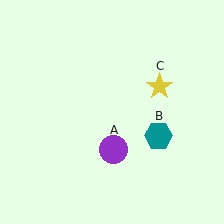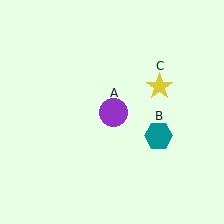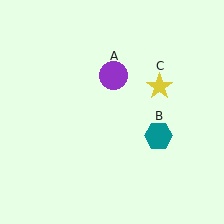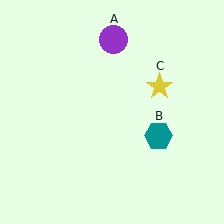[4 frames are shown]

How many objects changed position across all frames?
1 object changed position: purple circle (object A).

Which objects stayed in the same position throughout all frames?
Teal hexagon (object B) and yellow star (object C) remained stationary.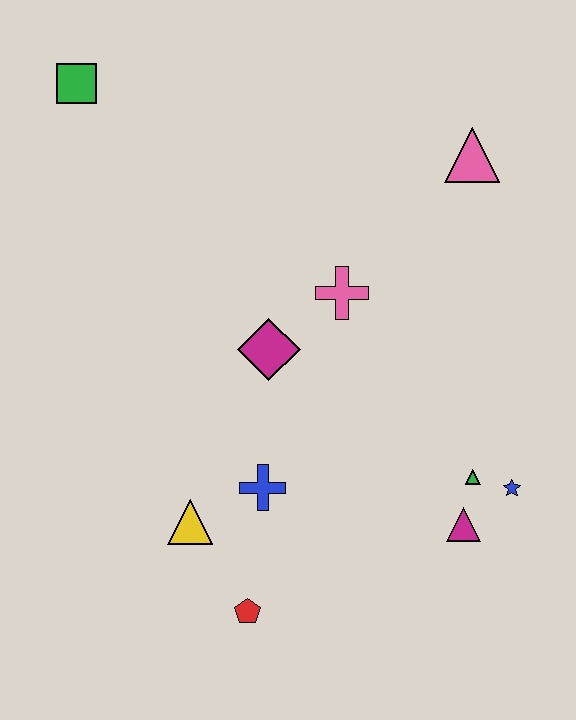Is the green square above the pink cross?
Yes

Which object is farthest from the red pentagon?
The green square is farthest from the red pentagon.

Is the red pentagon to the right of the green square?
Yes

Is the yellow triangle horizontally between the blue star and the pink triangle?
No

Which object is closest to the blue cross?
The yellow triangle is closest to the blue cross.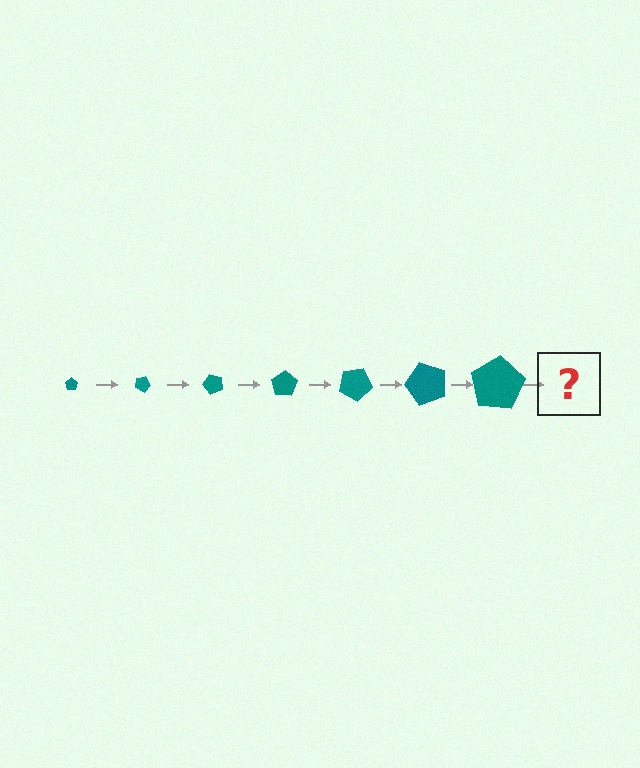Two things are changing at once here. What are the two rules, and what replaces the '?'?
The two rules are that the pentagon grows larger each step and it rotates 25 degrees each step. The '?' should be a pentagon, larger than the previous one and rotated 175 degrees from the start.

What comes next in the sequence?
The next element should be a pentagon, larger than the previous one and rotated 175 degrees from the start.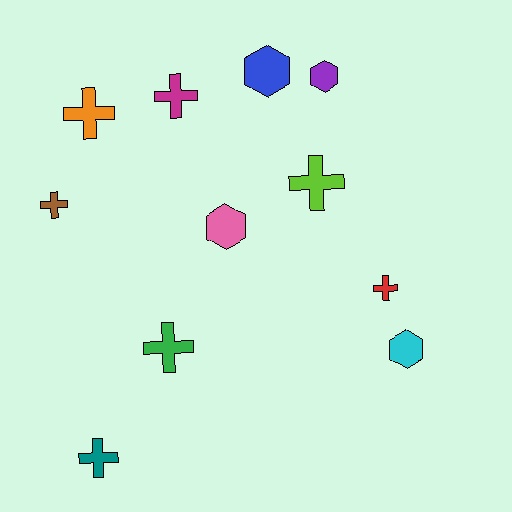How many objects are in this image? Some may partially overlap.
There are 11 objects.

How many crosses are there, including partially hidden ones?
There are 7 crosses.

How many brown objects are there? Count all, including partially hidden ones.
There is 1 brown object.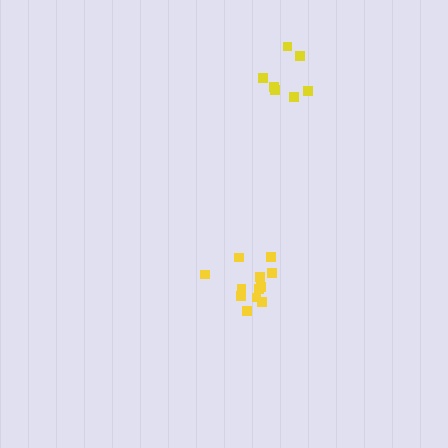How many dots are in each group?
Group 1: 7 dots, Group 2: 12 dots (19 total).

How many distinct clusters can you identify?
There are 2 distinct clusters.